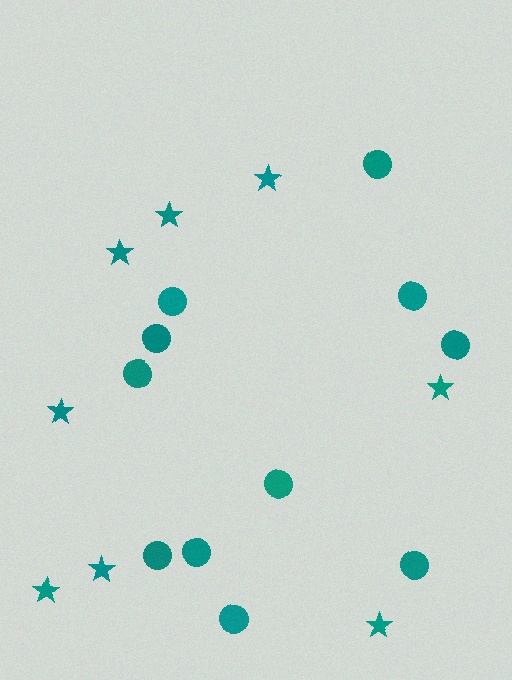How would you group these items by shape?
There are 2 groups: one group of circles (11) and one group of stars (8).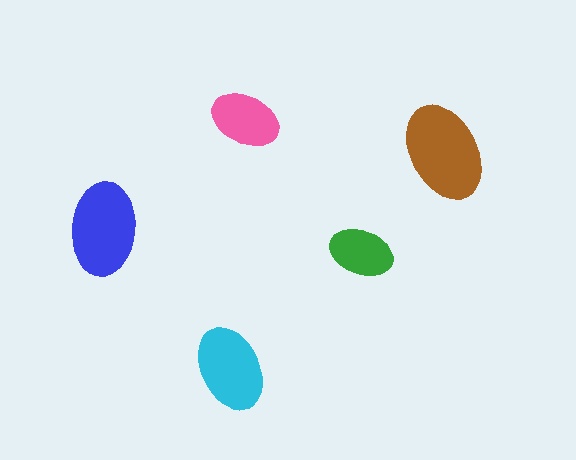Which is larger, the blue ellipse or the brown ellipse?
The brown one.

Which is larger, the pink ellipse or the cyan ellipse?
The cyan one.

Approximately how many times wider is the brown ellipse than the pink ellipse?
About 1.5 times wider.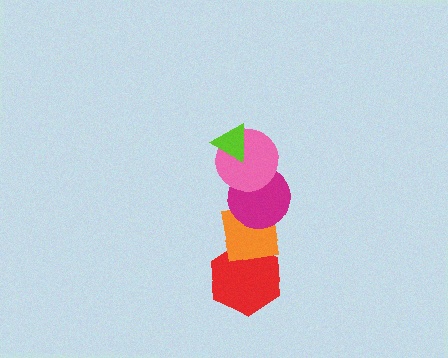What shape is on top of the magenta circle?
The pink circle is on top of the magenta circle.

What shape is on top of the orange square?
The magenta circle is on top of the orange square.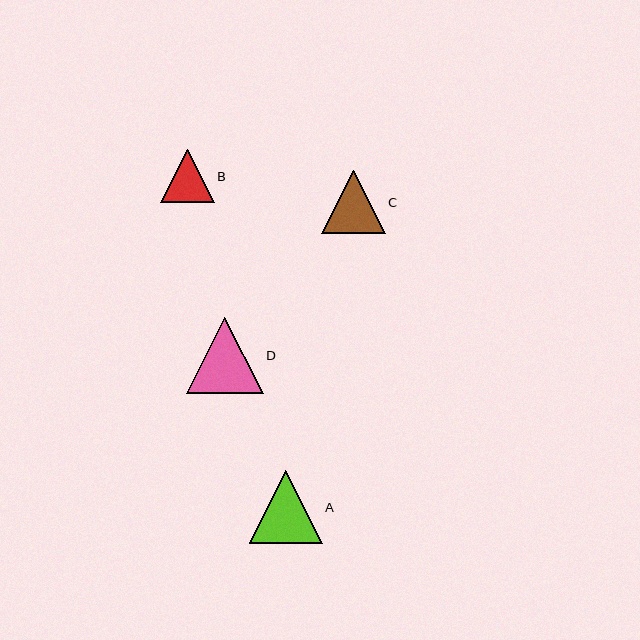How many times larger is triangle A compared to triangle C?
Triangle A is approximately 1.1 times the size of triangle C.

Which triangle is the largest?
Triangle D is the largest with a size of approximately 77 pixels.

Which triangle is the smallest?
Triangle B is the smallest with a size of approximately 54 pixels.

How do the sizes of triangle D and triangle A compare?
Triangle D and triangle A are approximately the same size.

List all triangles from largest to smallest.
From largest to smallest: D, A, C, B.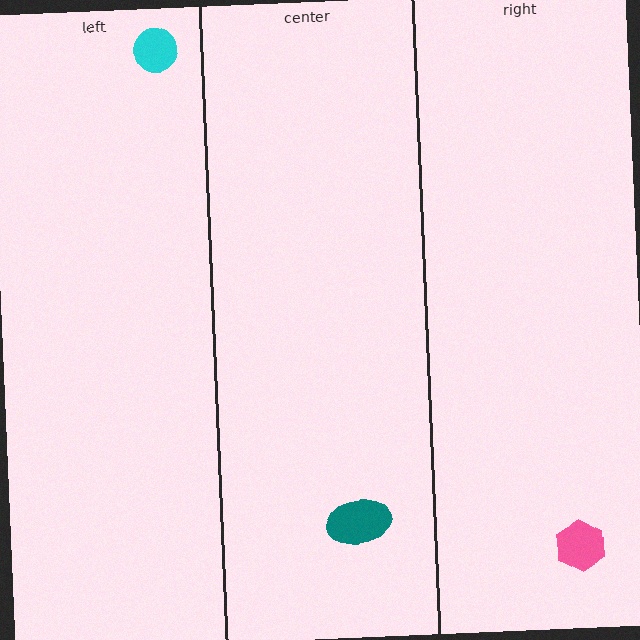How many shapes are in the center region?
1.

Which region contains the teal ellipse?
The center region.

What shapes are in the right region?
The pink hexagon.